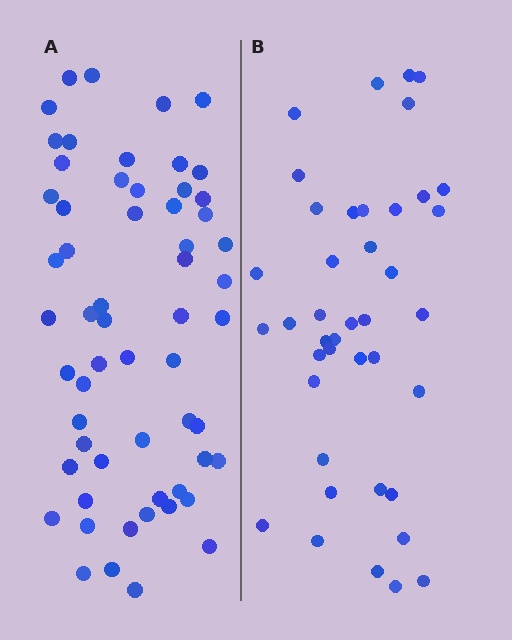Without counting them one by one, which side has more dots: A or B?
Region A (the left region) has more dots.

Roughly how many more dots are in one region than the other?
Region A has approximately 20 more dots than region B.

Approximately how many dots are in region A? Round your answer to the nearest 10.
About 60 dots. (The exact count is 59, which rounds to 60.)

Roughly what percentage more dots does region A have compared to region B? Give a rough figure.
About 45% more.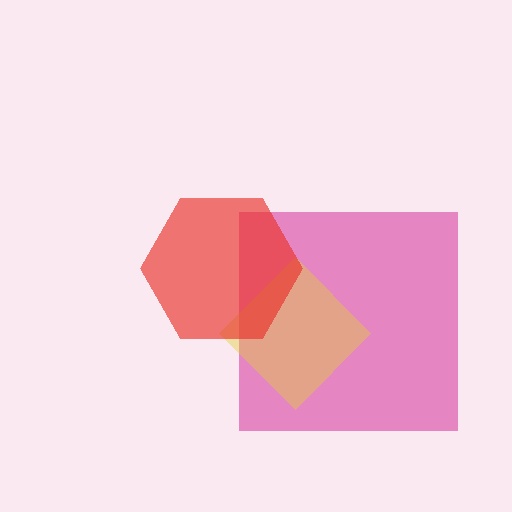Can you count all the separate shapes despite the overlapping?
Yes, there are 3 separate shapes.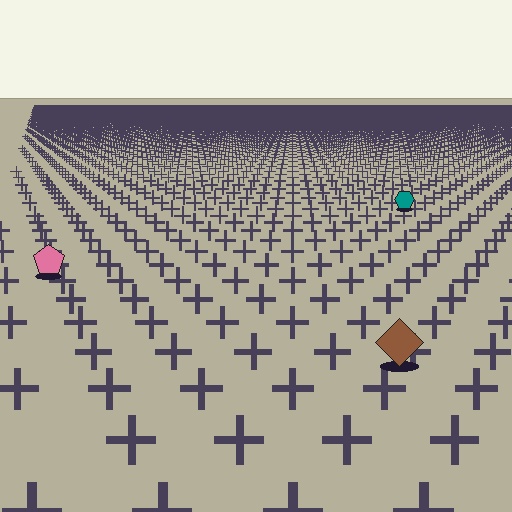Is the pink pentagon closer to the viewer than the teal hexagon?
Yes. The pink pentagon is closer — you can tell from the texture gradient: the ground texture is coarser near it.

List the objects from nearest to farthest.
From nearest to farthest: the brown diamond, the pink pentagon, the teal hexagon.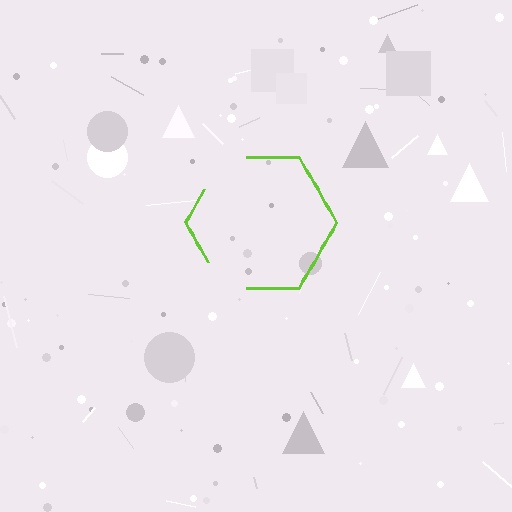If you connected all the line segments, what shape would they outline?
They would outline a hexagon.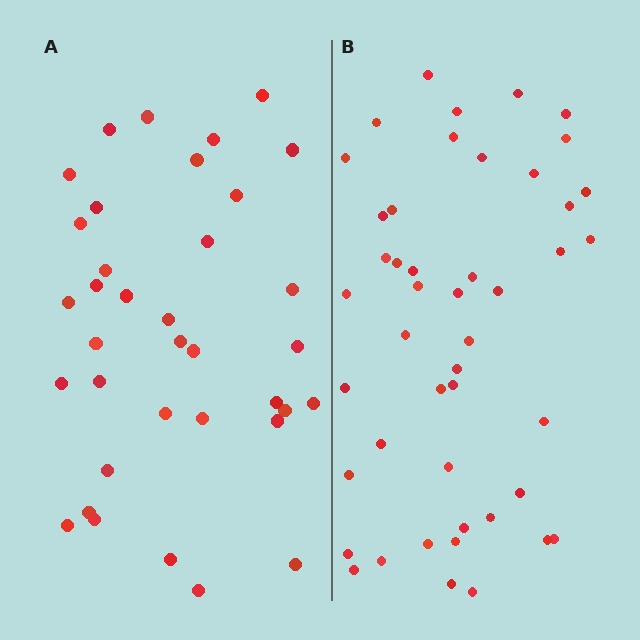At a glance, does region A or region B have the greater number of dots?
Region B (the right region) has more dots.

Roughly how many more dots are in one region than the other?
Region B has roughly 10 or so more dots than region A.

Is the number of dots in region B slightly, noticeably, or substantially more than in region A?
Region B has noticeably more, but not dramatically so. The ratio is roughly 1.3 to 1.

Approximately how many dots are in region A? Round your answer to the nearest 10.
About 40 dots. (The exact count is 36, which rounds to 40.)